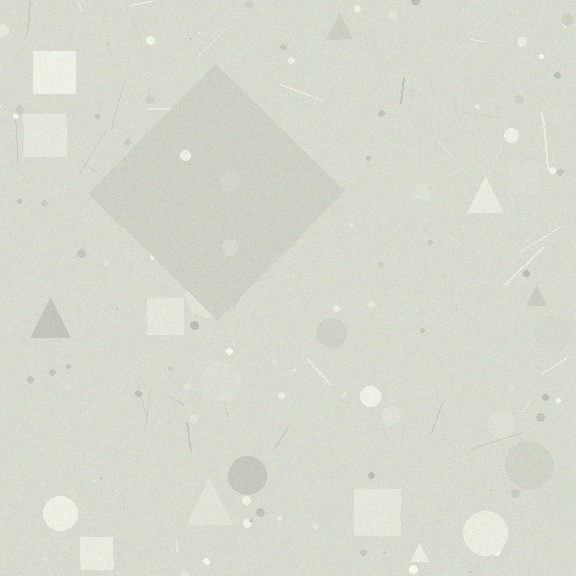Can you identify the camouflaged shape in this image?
The camouflaged shape is a diamond.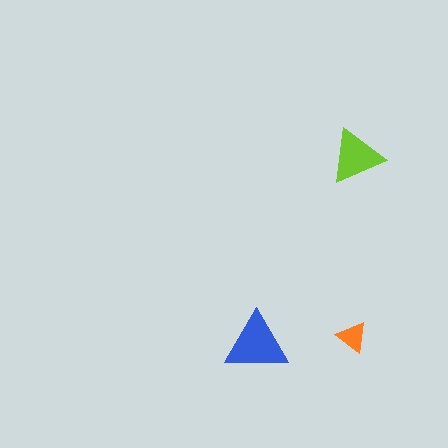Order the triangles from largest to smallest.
the blue one, the lime one, the orange one.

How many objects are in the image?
There are 3 objects in the image.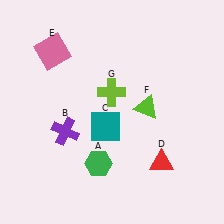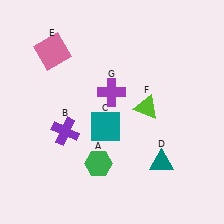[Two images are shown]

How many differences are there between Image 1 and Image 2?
There are 2 differences between the two images.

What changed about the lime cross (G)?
In Image 1, G is lime. In Image 2, it changed to purple.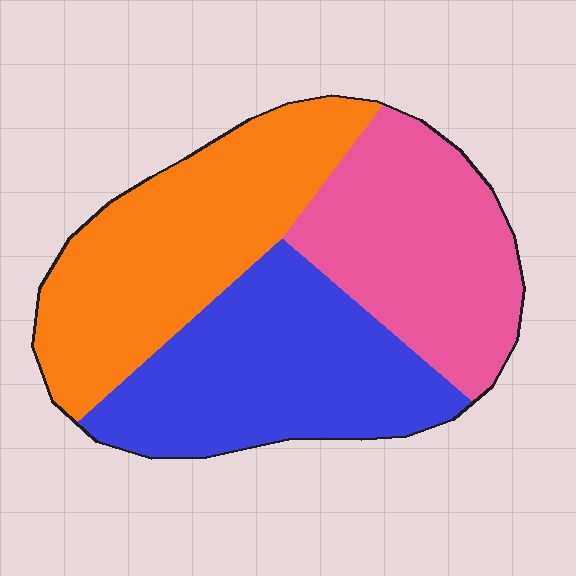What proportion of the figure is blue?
Blue takes up about one third (1/3) of the figure.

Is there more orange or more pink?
Orange.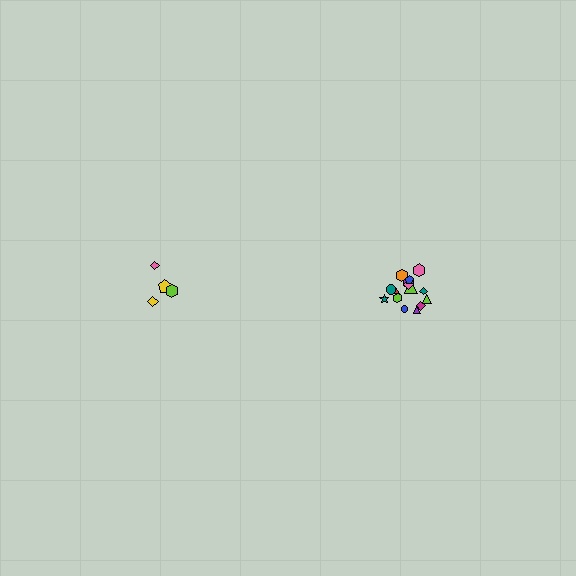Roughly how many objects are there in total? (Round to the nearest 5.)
Roughly 20 objects in total.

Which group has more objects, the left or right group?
The right group.